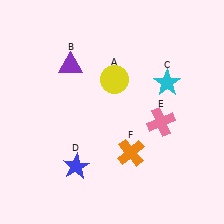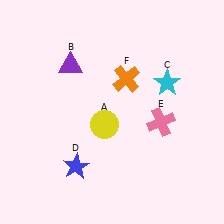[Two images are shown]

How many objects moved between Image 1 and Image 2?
2 objects moved between the two images.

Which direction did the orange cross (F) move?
The orange cross (F) moved up.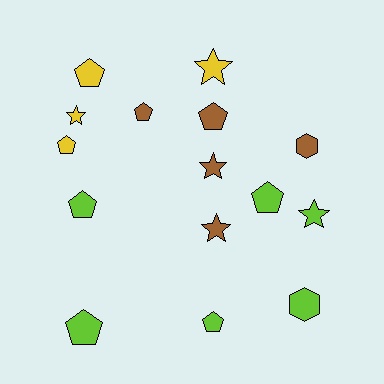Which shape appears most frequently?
Pentagon, with 8 objects.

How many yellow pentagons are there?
There are 2 yellow pentagons.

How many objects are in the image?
There are 15 objects.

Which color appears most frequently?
Lime, with 6 objects.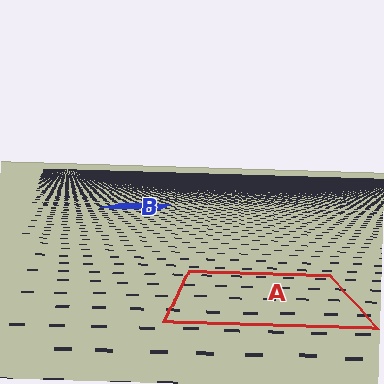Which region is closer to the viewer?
Region A is closer. The texture elements there are larger and more spread out.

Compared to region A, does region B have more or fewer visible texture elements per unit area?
Region B has more texture elements per unit area — they are packed more densely because it is farther away.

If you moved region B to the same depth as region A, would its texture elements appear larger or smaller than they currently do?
They would appear larger. At a closer depth, the same texture elements are projected at a bigger on-screen size.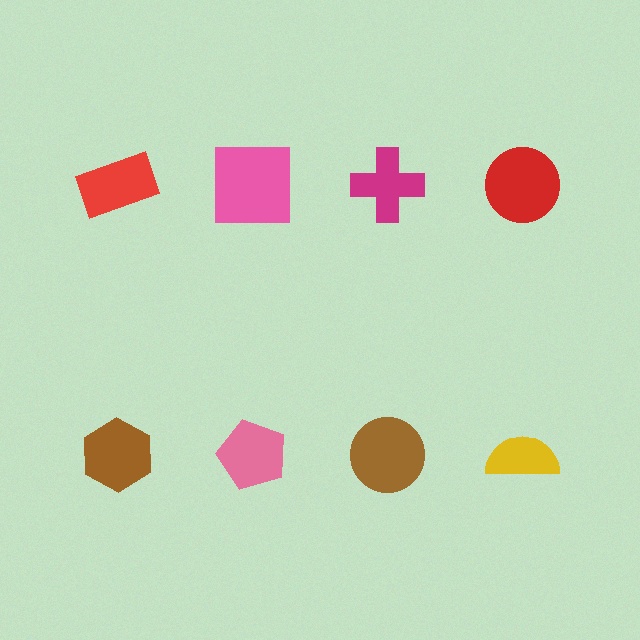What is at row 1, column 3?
A magenta cross.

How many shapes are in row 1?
4 shapes.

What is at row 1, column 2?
A pink square.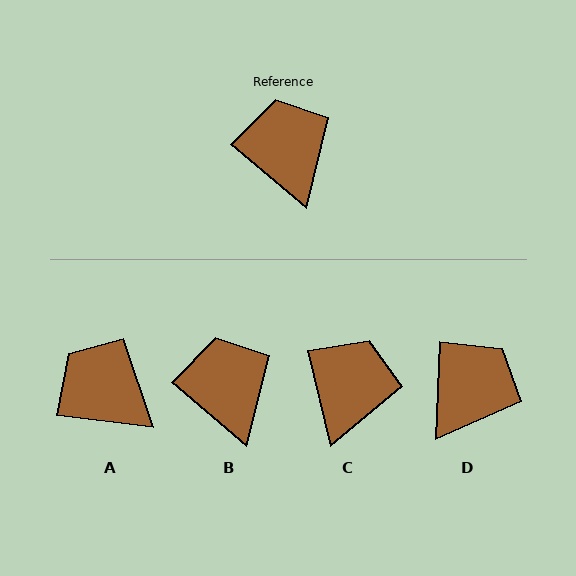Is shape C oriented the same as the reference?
No, it is off by about 36 degrees.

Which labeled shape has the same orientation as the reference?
B.